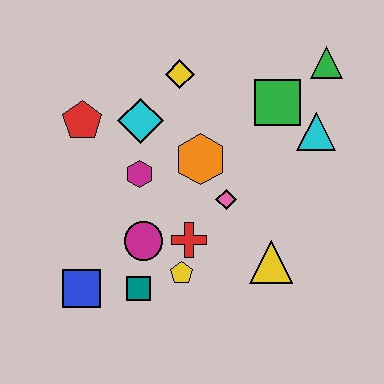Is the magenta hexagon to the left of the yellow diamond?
Yes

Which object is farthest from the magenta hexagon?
The green triangle is farthest from the magenta hexagon.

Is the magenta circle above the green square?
No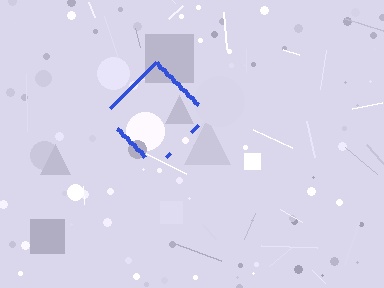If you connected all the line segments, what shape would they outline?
They would outline a diamond.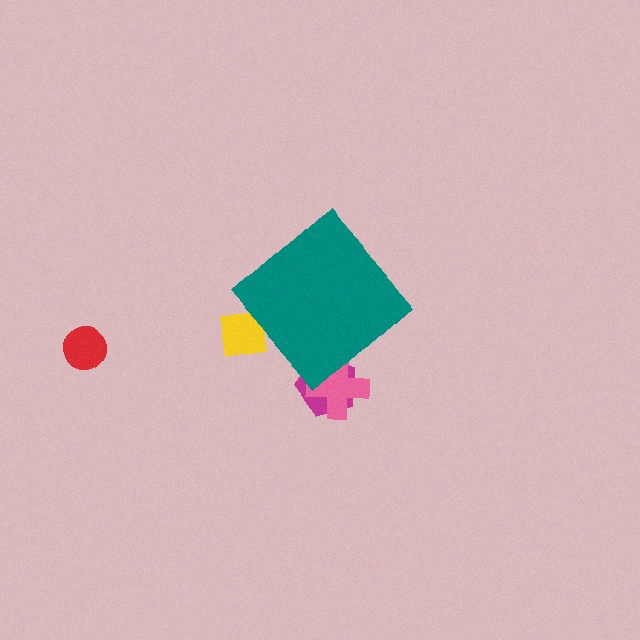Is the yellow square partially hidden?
Yes, the yellow square is partially hidden behind the teal diamond.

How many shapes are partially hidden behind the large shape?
3 shapes are partially hidden.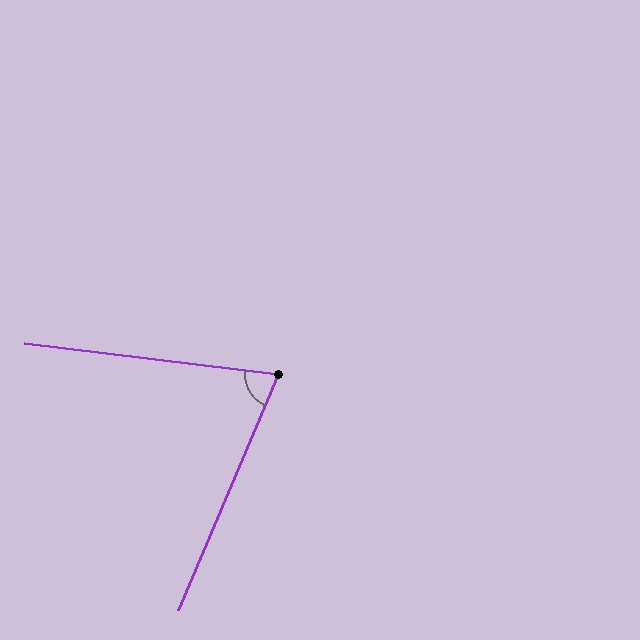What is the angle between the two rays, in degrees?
Approximately 74 degrees.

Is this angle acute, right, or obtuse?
It is acute.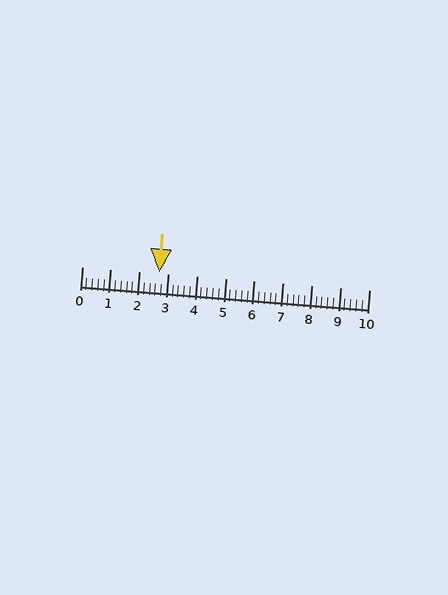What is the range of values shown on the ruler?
The ruler shows values from 0 to 10.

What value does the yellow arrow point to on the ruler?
The yellow arrow points to approximately 2.7.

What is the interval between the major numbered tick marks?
The major tick marks are spaced 1 units apart.